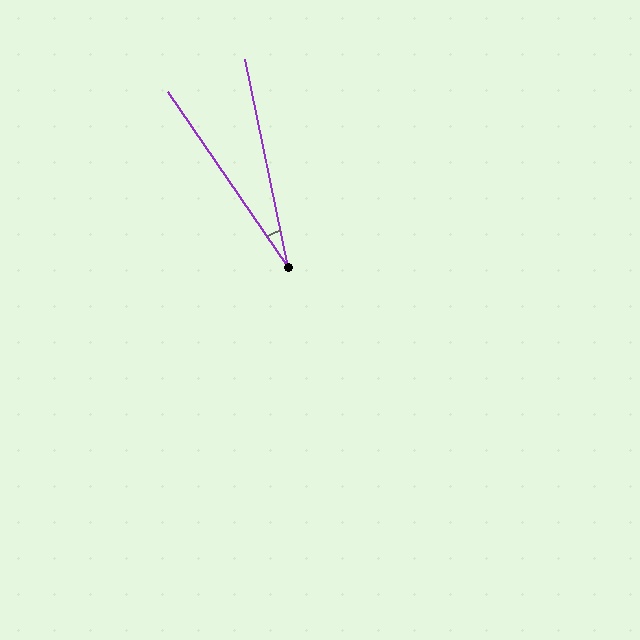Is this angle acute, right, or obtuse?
It is acute.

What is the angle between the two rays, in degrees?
Approximately 23 degrees.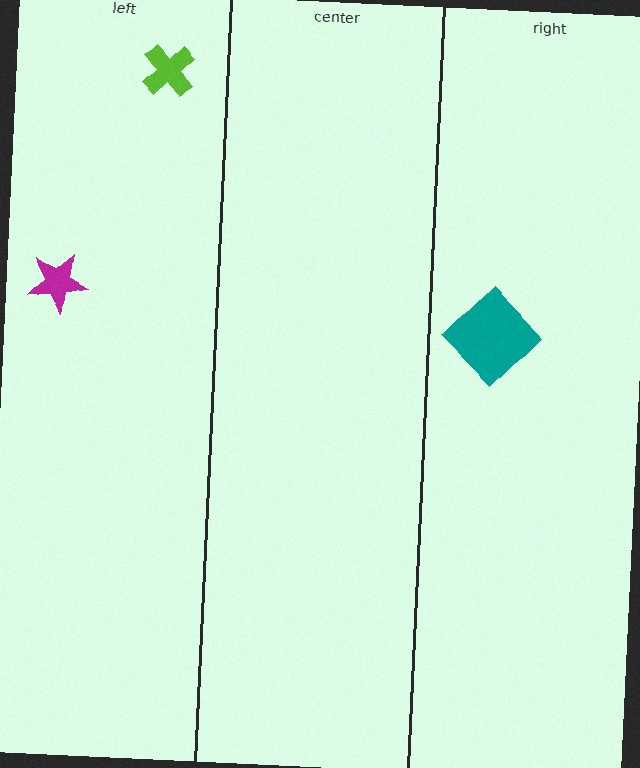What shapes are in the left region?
The lime cross, the magenta star.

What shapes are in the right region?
The teal diamond.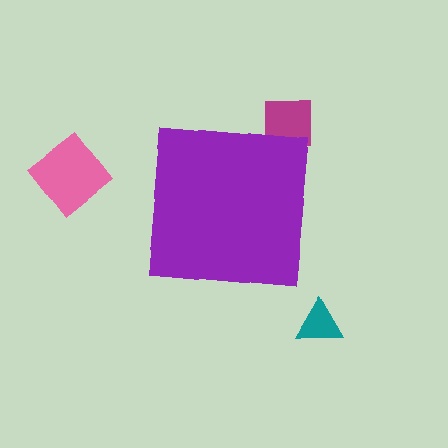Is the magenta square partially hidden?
Yes, the magenta square is partially hidden behind the purple square.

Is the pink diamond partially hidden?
No, the pink diamond is fully visible.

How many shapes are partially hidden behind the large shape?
1 shape is partially hidden.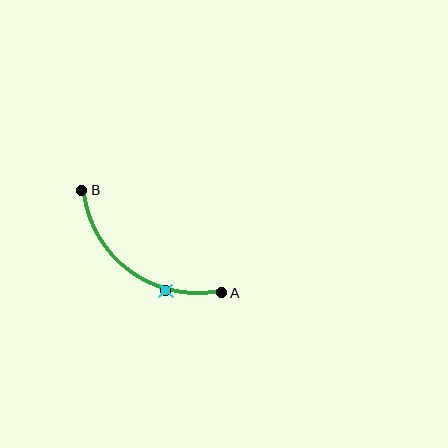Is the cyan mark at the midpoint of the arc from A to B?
No. The cyan mark lies on the arc but is closer to endpoint A. The arc midpoint would be at the point on the curve equidistant along the arc from both A and B.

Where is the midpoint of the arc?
The arc midpoint is the point on the curve farthest from the straight line joining A and B. It sits below and to the left of that line.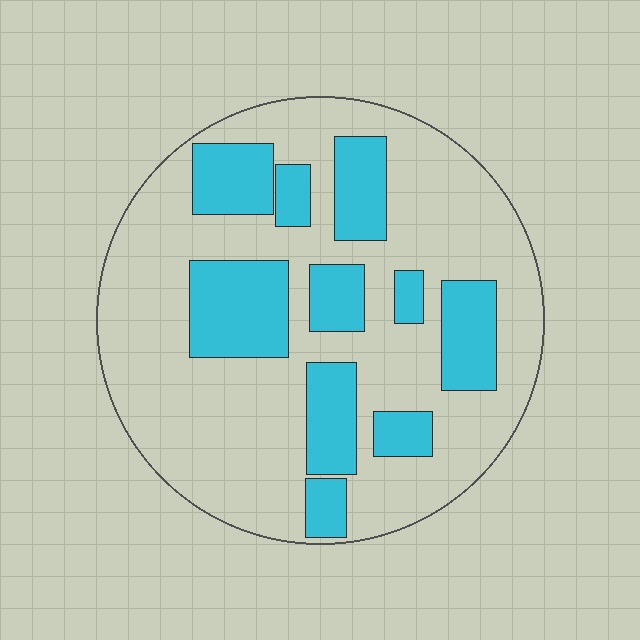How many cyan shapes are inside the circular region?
10.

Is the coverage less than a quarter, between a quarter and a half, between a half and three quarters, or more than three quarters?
Between a quarter and a half.